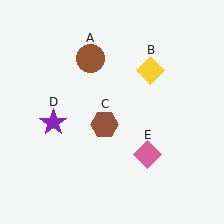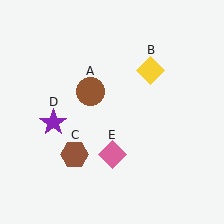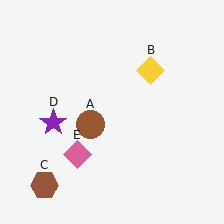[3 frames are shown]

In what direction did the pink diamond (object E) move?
The pink diamond (object E) moved left.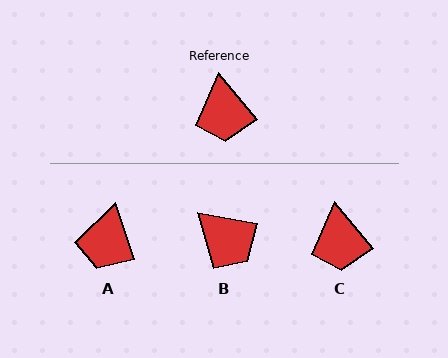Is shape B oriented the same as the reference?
No, it is off by about 40 degrees.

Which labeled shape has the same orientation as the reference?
C.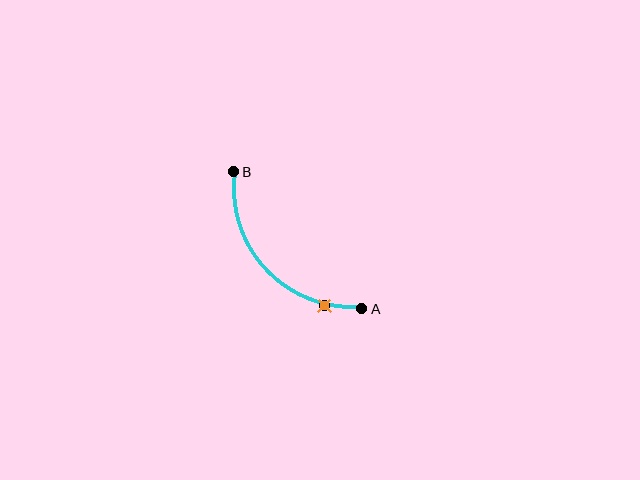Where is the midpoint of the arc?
The arc midpoint is the point on the curve farthest from the straight line joining A and B. It sits below and to the left of that line.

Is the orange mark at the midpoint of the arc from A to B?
No. The orange mark lies on the arc but is closer to endpoint A. The arc midpoint would be at the point on the curve equidistant along the arc from both A and B.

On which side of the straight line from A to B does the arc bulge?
The arc bulges below and to the left of the straight line connecting A and B.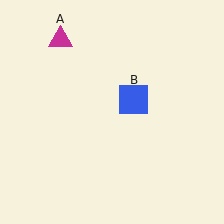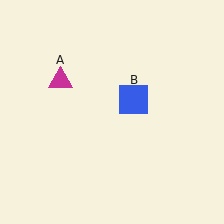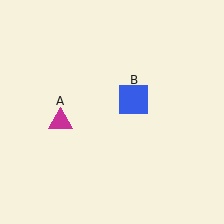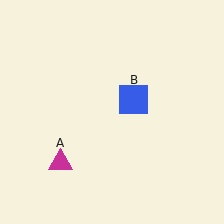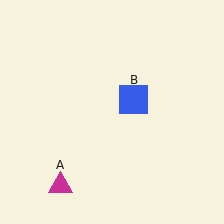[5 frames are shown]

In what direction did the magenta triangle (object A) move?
The magenta triangle (object A) moved down.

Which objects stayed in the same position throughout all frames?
Blue square (object B) remained stationary.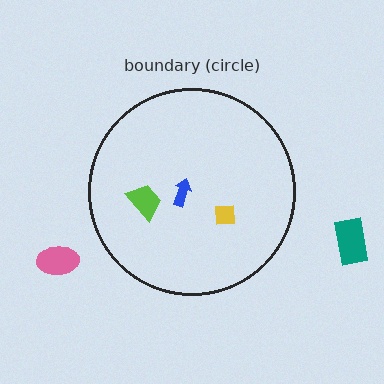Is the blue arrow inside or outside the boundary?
Inside.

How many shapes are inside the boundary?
3 inside, 2 outside.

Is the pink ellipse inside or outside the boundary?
Outside.